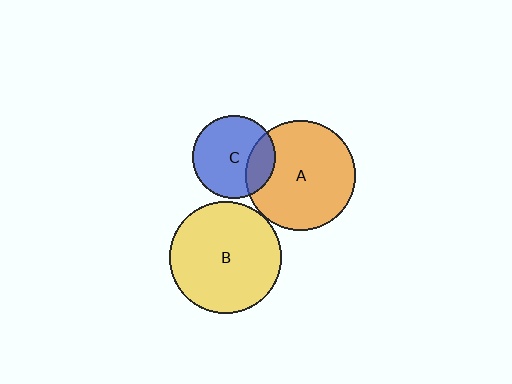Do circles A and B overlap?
Yes.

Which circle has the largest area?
Circle B (yellow).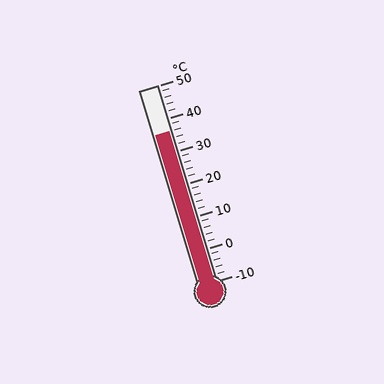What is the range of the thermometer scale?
The thermometer scale ranges from -10°C to 50°C.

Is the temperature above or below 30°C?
The temperature is above 30°C.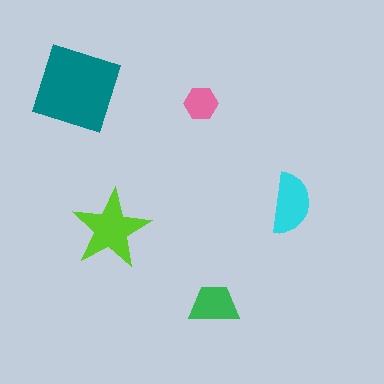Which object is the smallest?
The pink hexagon.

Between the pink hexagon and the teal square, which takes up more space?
The teal square.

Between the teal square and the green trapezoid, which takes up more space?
The teal square.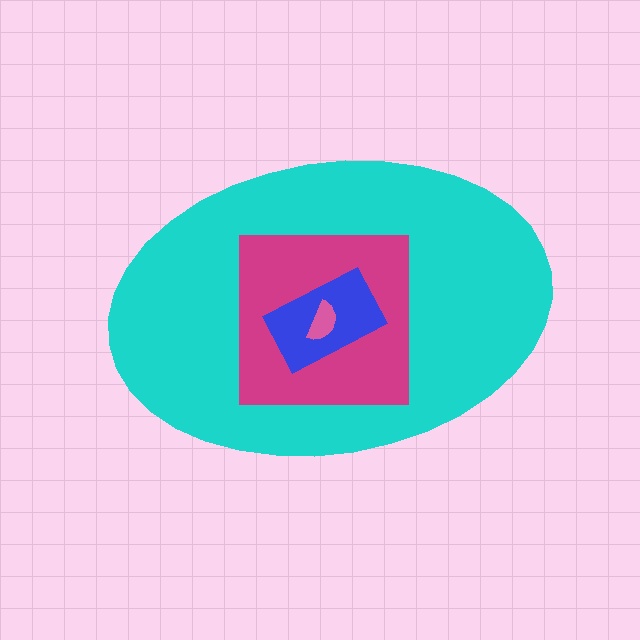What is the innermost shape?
The pink semicircle.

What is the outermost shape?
The cyan ellipse.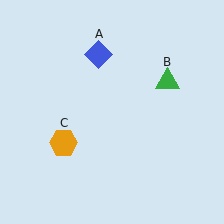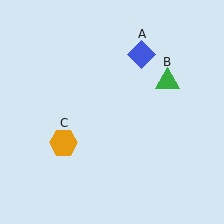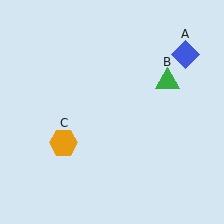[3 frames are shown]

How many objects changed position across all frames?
1 object changed position: blue diamond (object A).